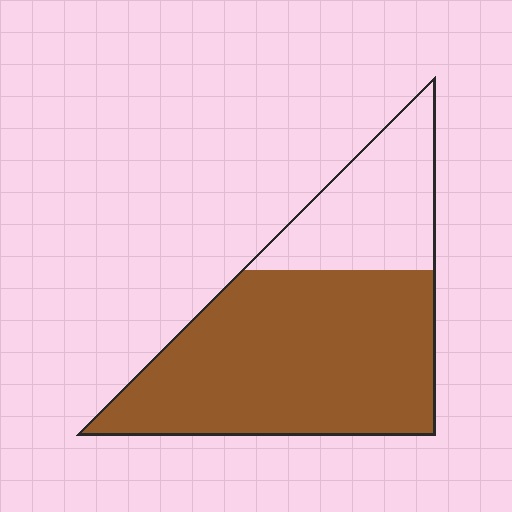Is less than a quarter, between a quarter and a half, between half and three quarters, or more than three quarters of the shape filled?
Between half and three quarters.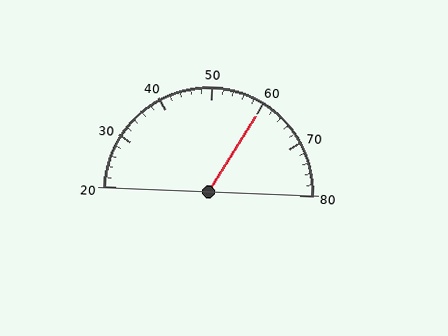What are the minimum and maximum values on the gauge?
The gauge ranges from 20 to 80.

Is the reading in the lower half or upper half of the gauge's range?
The reading is in the upper half of the range (20 to 80).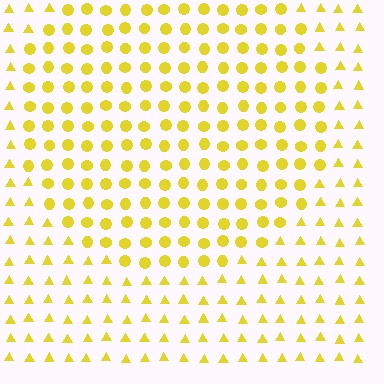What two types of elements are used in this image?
The image uses circles inside the circle region and triangles outside it.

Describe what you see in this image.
The image is filled with small yellow elements arranged in a uniform grid. A circle-shaped region contains circles, while the surrounding area contains triangles. The boundary is defined purely by the change in element shape.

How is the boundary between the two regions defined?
The boundary is defined by a change in element shape: circles inside vs. triangles outside. All elements share the same color and spacing.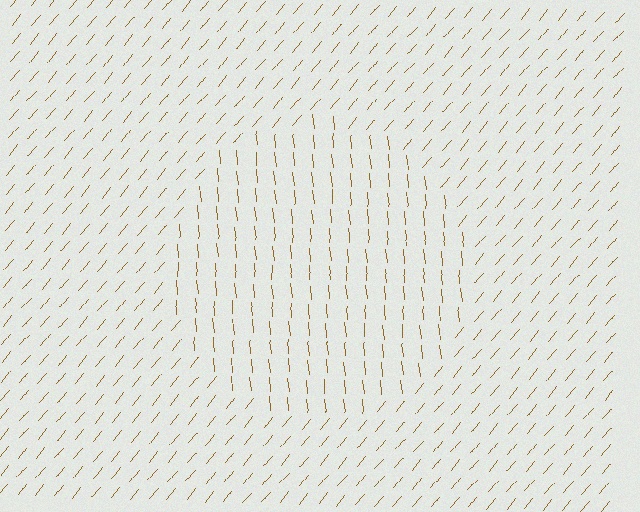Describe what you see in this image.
The image is filled with small brown line segments. A circle region in the image has lines oriented differently from the surrounding lines, creating a visible texture boundary.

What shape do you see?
I see a circle.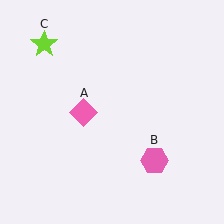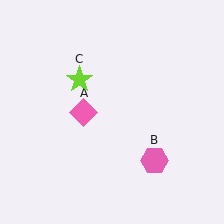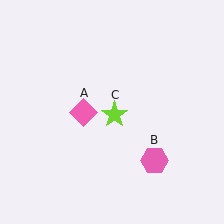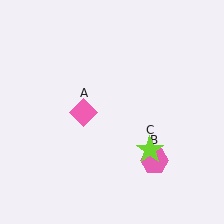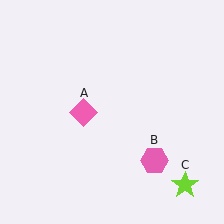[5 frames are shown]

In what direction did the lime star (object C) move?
The lime star (object C) moved down and to the right.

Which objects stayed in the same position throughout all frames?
Pink diamond (object A) and pink hexagon (object B) remained stationary.